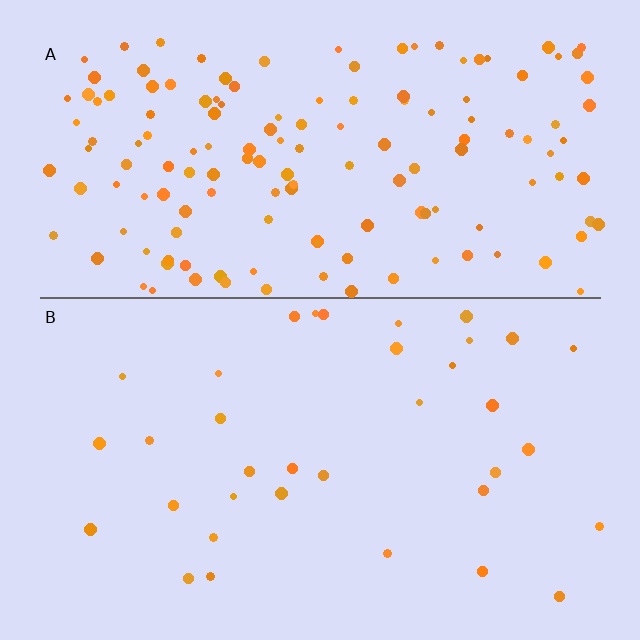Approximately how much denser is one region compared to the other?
Approximately 4.2× — region A over region B.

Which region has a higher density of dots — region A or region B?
A (the top).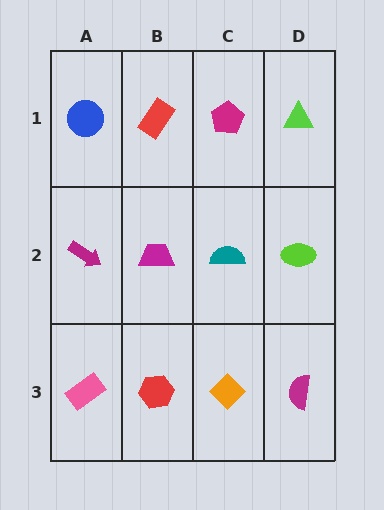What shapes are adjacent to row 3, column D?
A lime ellipse (row 2, column D), an orange diamond (row 3, column C).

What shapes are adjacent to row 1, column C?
A teal semicircle (row 2, column C), a red rectangle (row 1, column B), a lime triangle (row 1, column D).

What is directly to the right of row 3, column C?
A magenta semicircle.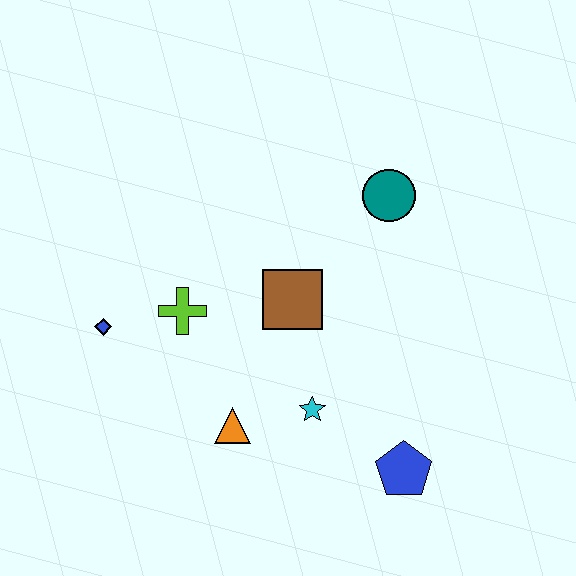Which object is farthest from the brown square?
The blue pentagon is farthest from the brown square.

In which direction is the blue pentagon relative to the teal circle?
The blue pentagon is below the teal circle.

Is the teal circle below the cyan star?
No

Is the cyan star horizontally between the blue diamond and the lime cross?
No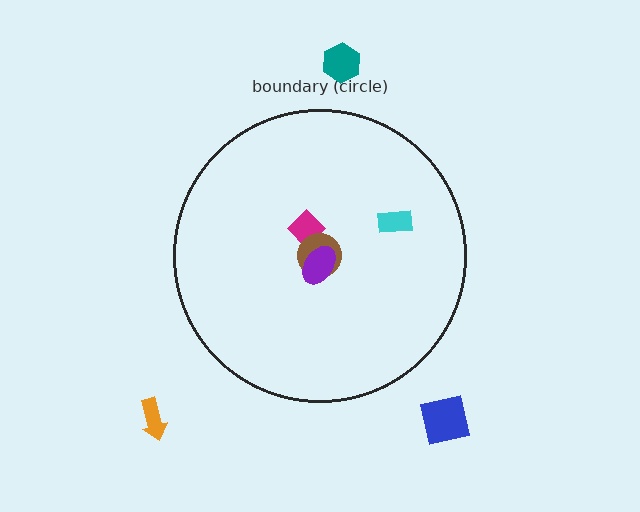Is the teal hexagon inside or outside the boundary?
Outside.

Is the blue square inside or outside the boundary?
Outside.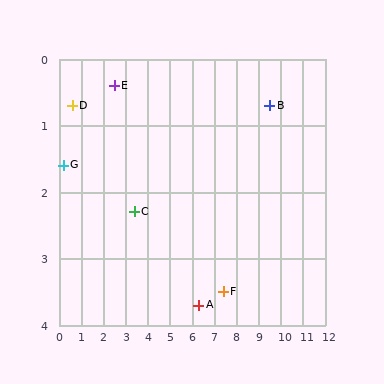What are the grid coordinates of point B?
Point B is at approximately (9.5, 0.7).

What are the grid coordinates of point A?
Point A is at approximately (6.3, 3.7).